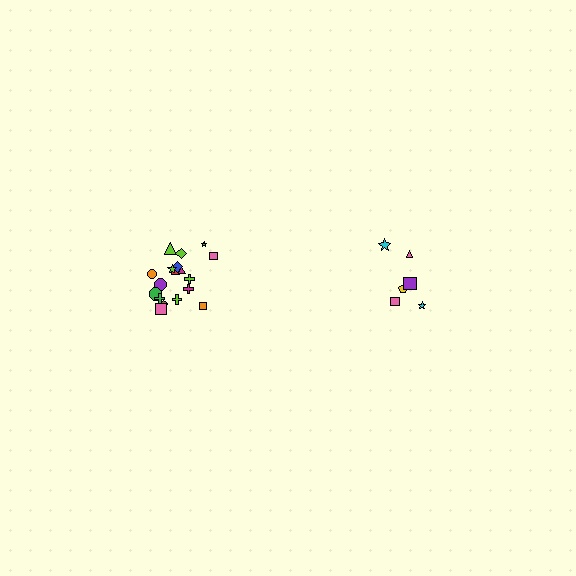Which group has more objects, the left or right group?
The left group.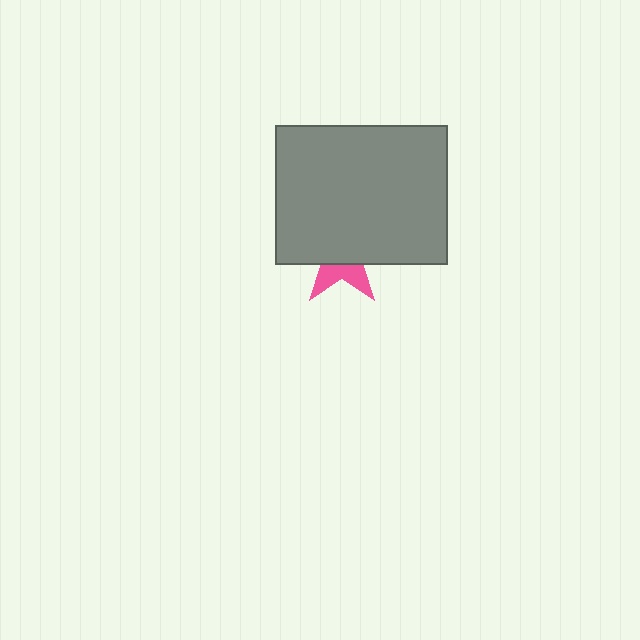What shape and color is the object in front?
The object in front is a gray rectangle.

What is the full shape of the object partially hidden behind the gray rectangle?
The partially hidden object is a pink star.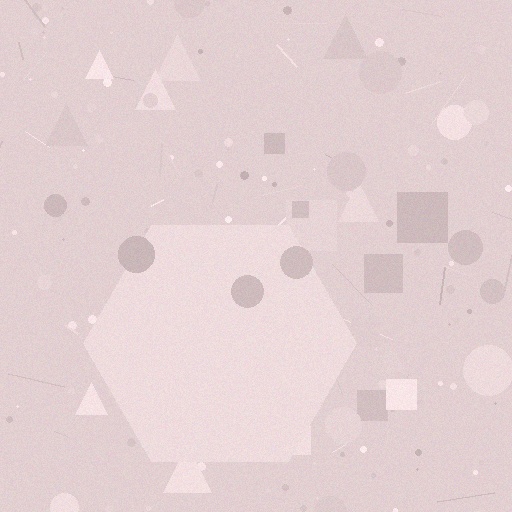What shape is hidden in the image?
A hexagon is hidden in the image.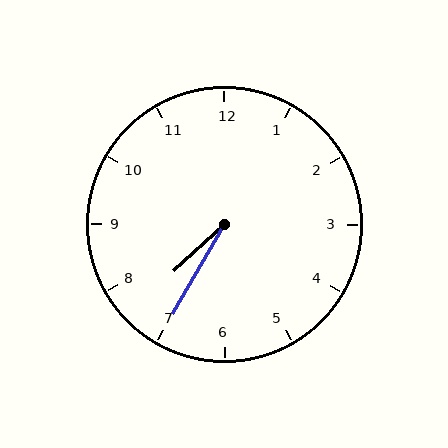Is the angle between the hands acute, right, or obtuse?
It is acute.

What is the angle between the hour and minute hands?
Approximately 18 degrees.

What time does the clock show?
7:35.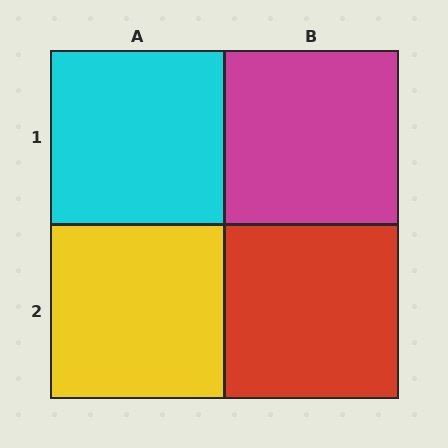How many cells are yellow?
1 cell is yellow.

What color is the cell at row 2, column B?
Red.